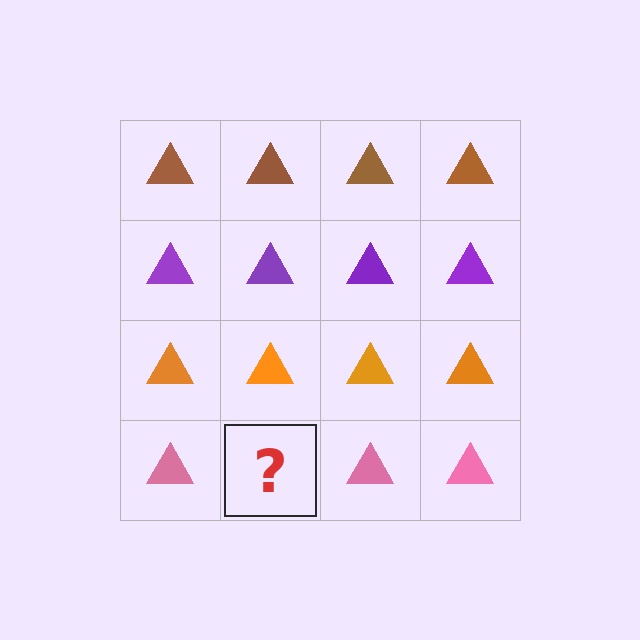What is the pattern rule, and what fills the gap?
The rule is that each row has a consistent color. The gap should be filled with a pink triangle.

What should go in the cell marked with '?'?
The missing cell should contain a pink triangle.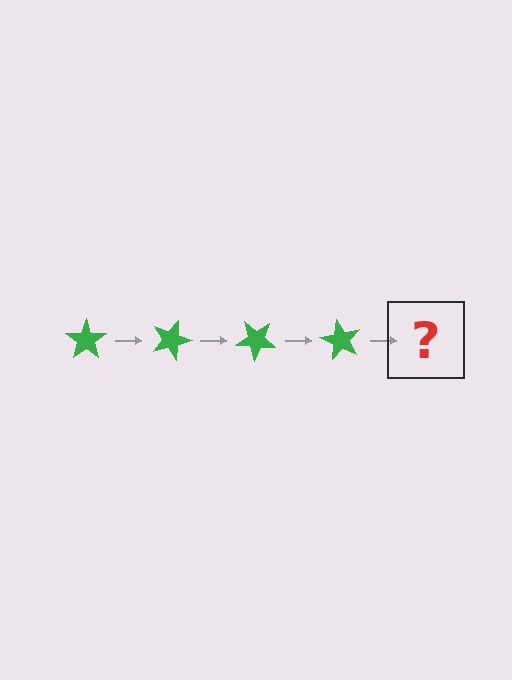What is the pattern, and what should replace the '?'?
The pattern is that the star rotates 20 degrees each step. The '?' should be a green star rotated 80 degrees.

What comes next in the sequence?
The next element should be a green star rotated 80 degrees.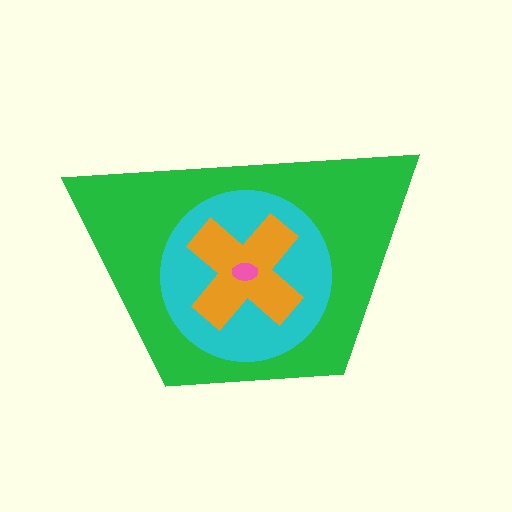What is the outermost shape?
The green trapezoid.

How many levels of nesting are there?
4.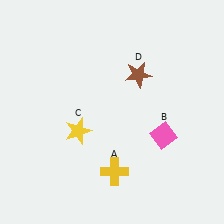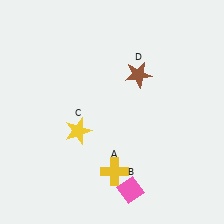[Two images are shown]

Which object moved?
The pink diamond (B) moved down.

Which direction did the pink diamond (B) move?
The pink diamond (B) moved down.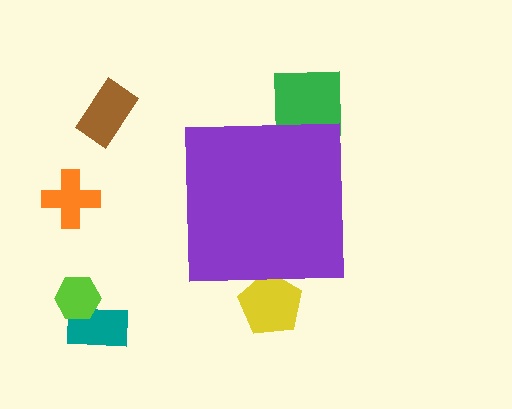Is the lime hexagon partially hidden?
No, the lime hexagon is fully visible.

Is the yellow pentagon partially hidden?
Yes, the yellow pentagon is partially hidden behind the purple square.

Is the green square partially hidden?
Yes, the green square is partially hidden behind the purple square.